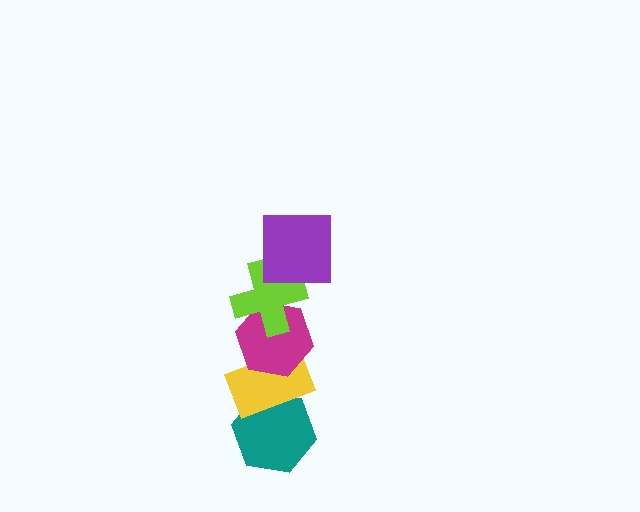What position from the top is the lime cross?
The lime cross is 2nd from the top.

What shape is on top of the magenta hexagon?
The lime cross is on top of the magenta hexagon.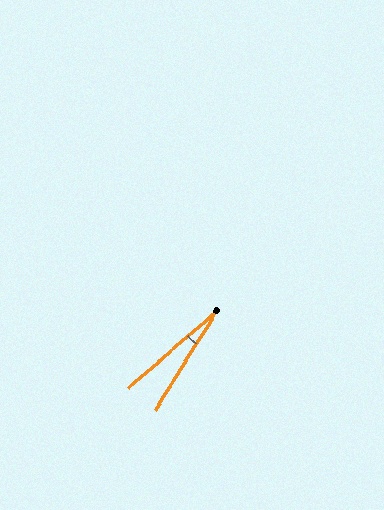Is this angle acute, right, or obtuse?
It is acute.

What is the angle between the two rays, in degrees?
Approximately 18 degrees.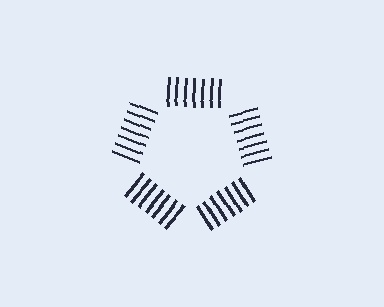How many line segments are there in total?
35 — 7 along each of the 5 edges.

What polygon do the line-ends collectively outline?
An illusory pentagon — the line segments terminate on its edges but no continuous stroke is drawn.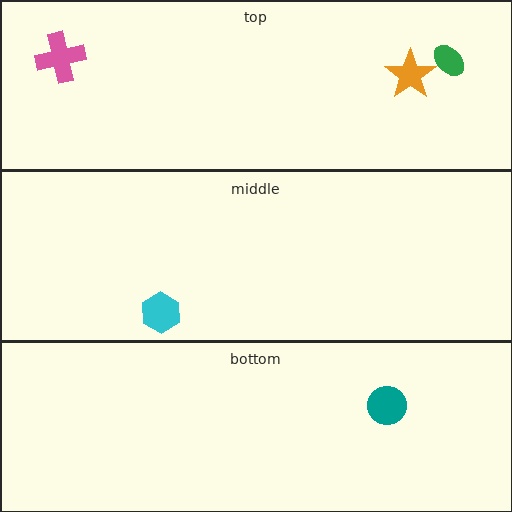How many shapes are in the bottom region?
1.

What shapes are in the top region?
The orange star, the pink cross, the green ellipse.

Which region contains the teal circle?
The bottom region.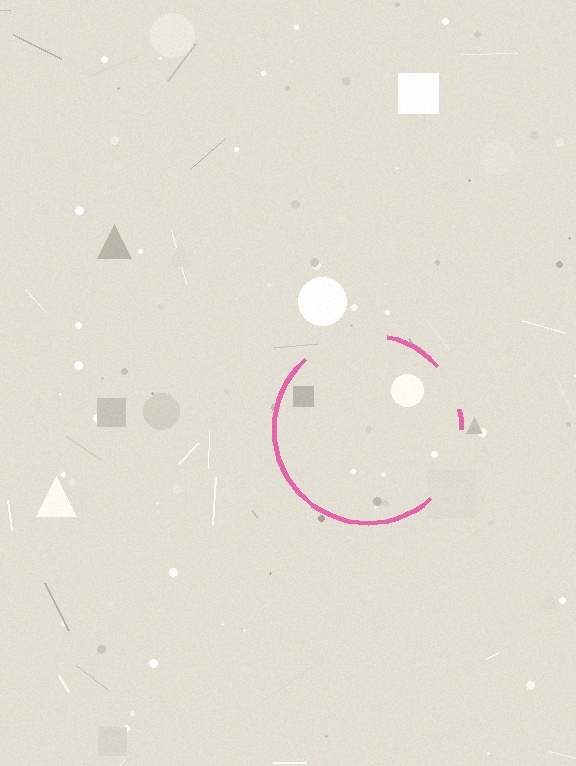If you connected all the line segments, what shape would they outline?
They would outline a circle.